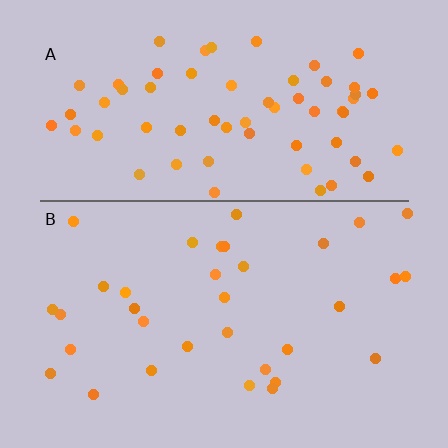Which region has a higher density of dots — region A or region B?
A (the top).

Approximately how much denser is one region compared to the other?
Approximately 2.0× — region A over region B.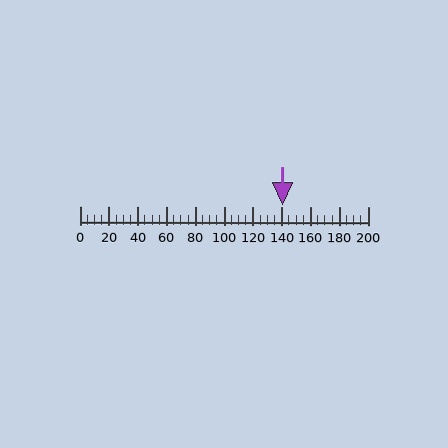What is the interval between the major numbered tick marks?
The major tick marks are spaced 20 units apart.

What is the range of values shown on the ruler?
The ruler shows values from 0 to 200.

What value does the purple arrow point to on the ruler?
The purple arrow points to approximately 141.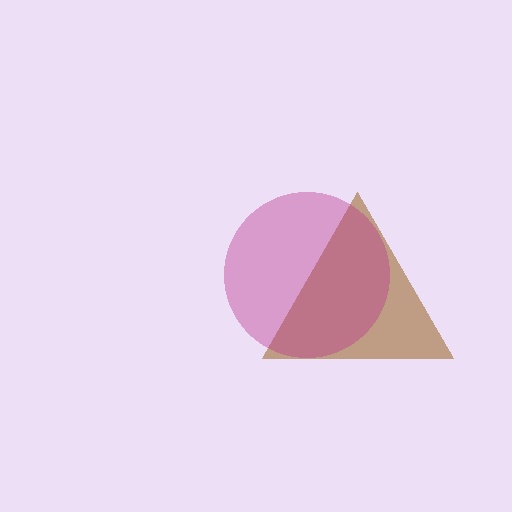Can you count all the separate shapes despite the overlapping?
Yes, there are 2 separate shapes.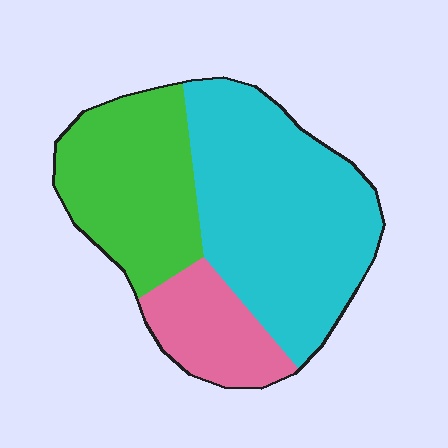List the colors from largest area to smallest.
From largest to smallest: cyan, green, pink.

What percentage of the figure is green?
Green covers about 30% of the figure.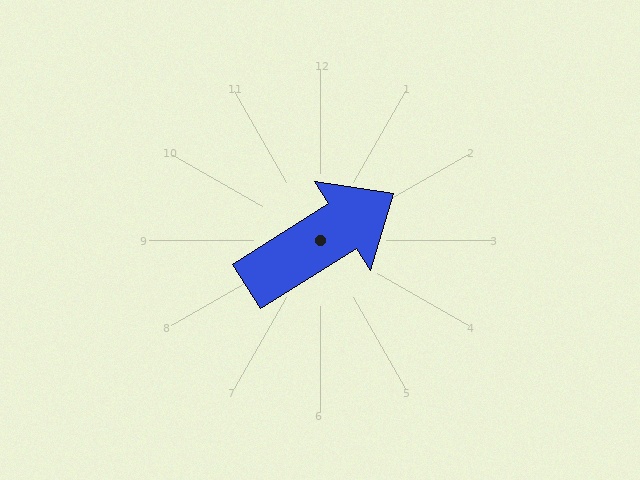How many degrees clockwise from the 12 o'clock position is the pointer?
Approximately 58 degrees.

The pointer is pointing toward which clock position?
Roughly 2 o'clock.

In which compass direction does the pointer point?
Northeast.